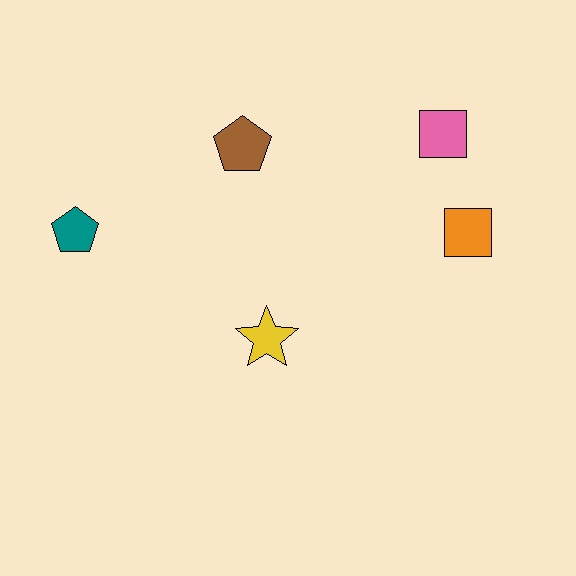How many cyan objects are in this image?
There are no cyan objects.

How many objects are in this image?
There are 5 objects.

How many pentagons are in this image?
There are 2 pentagons.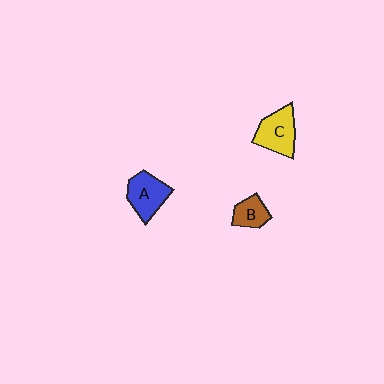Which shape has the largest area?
Shape C (yellow).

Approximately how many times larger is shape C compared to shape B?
Approximately 1.6 times.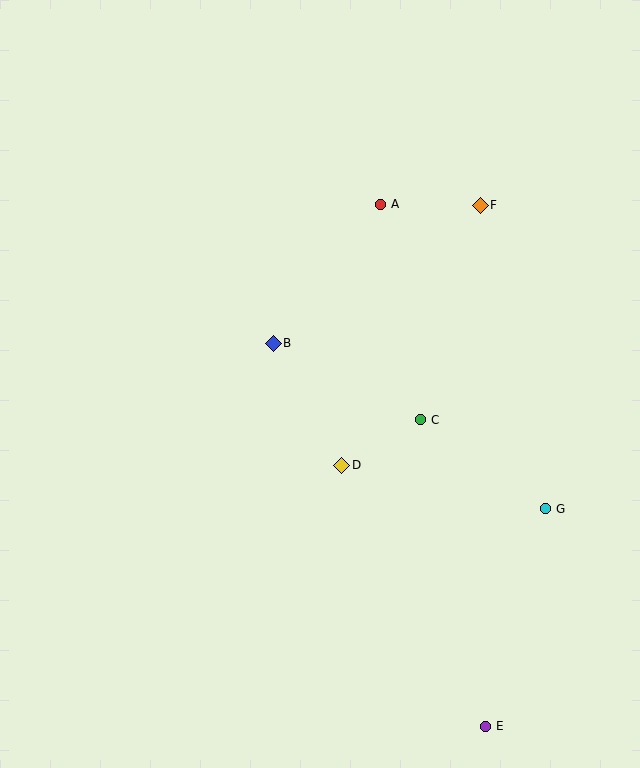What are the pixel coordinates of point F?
Point F is at (480, 205).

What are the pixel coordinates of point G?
Point G is at (546, 509).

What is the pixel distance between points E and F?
The distance between E and F is 521 pixels.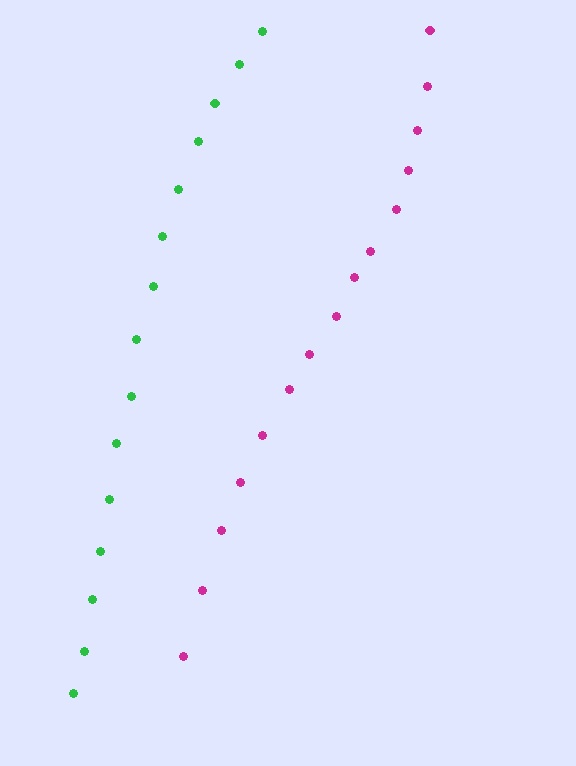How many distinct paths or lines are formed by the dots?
There are 2 distinct paths.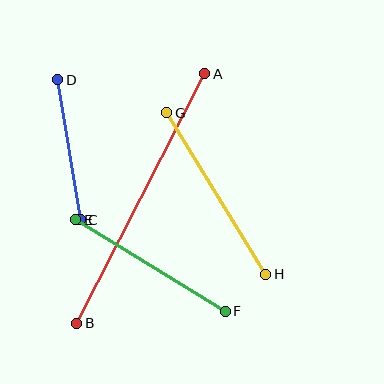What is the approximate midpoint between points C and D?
The midpoint is at approximately (69, 150) pixels.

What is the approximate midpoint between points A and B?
The midpoint is at approximately (141, 198) pixels.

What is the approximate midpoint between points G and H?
The midpoint is at approximately (216, 193) pixels.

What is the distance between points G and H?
The distance is approximately 190 pixels.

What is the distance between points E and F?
The distance is approximately 175 pixels.